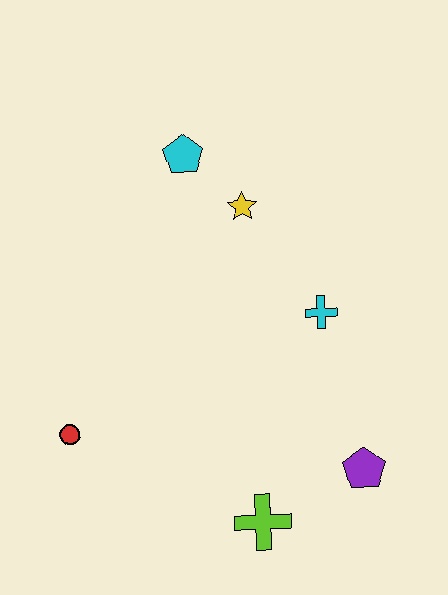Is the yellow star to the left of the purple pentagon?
Yes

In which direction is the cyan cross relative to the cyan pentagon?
The cyan cross is below the cyan pentagon.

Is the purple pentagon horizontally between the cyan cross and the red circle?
No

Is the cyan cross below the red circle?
No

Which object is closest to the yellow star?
The cyan pentagon is closest to the yellow star.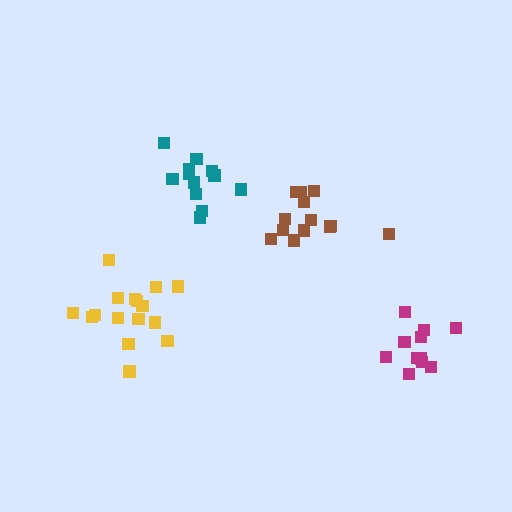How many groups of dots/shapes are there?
There are 4 groups.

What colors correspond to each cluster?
The clusters are colored: yellow, teal, magenta, brown.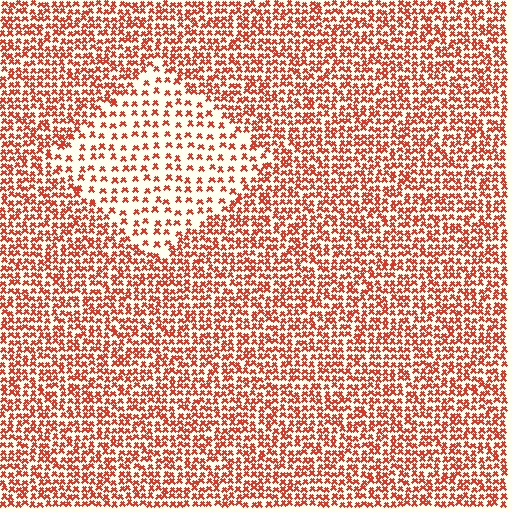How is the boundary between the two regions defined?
The boundary is defined by a change in element density (approximately 2.2x ratio). All elements are the same color, size, and shape.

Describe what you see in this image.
The image contains small red elements arranged at two different densities. A diamond-shaped region is visible where the elements are less densely packed than the surrounding area.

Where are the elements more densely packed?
The elements are more densely packed outside the diamond boundary.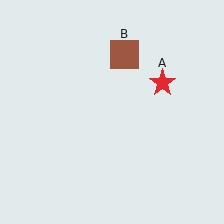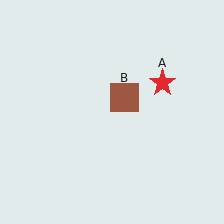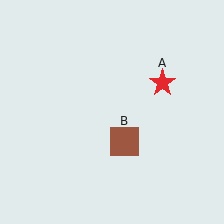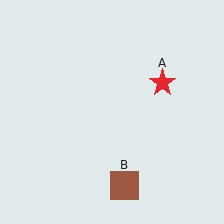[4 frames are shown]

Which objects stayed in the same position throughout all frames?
Red star (object A) remained stationary.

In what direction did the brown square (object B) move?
The brown square (object B) moved down.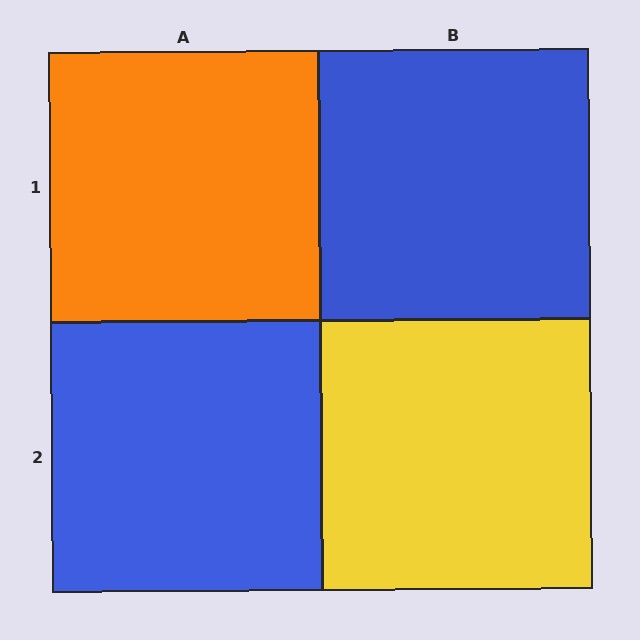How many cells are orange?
1 cell is orange.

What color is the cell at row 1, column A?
Orange.